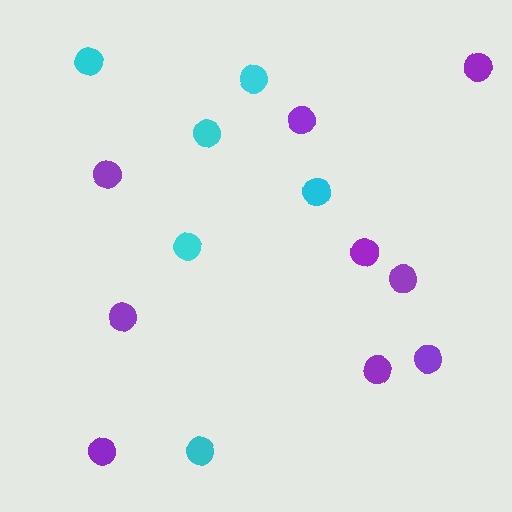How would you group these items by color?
There are 2 groups: one group of purple circles (9) and one group of cyan circles (6).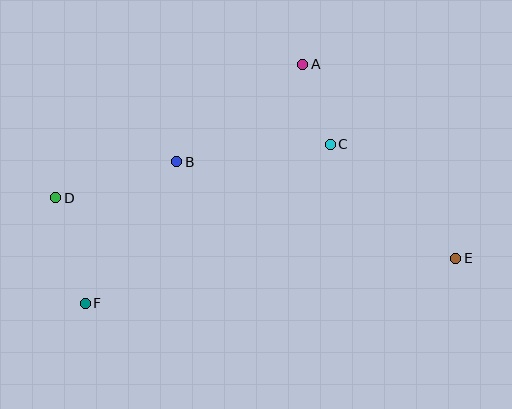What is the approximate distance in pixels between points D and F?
The distance between D and F is approximately 109 pixels.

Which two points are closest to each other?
Points A and C are closest to each other.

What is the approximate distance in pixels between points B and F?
The distance between B and F is approximately 168 pixels.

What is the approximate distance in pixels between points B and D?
The distance between B and D is approximately 126 pixels.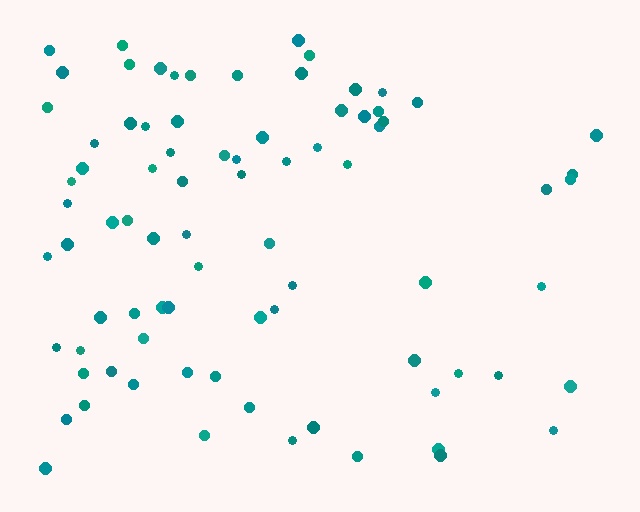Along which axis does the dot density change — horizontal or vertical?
Horizontal.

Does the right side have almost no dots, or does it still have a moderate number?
Still a moderate number, just noticeably fewer than the left.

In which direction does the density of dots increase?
From right to left, with the left side densest.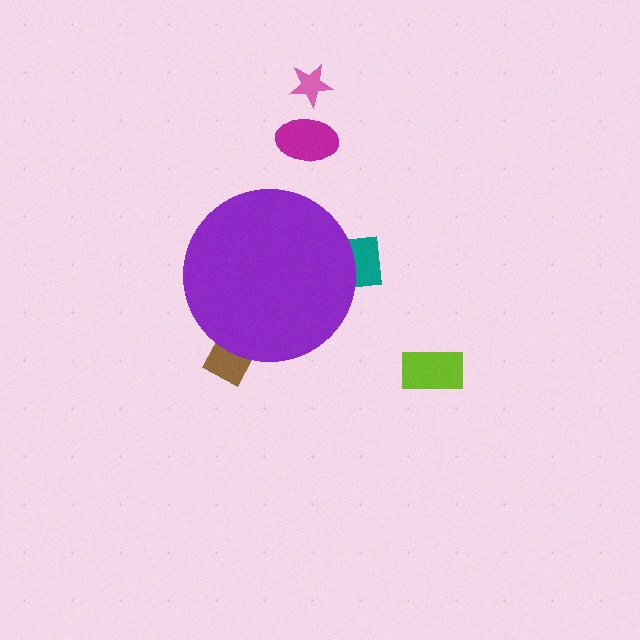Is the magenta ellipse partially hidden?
No, the magenta ellipse is fully visible.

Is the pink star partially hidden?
No, the pink star is fully visible.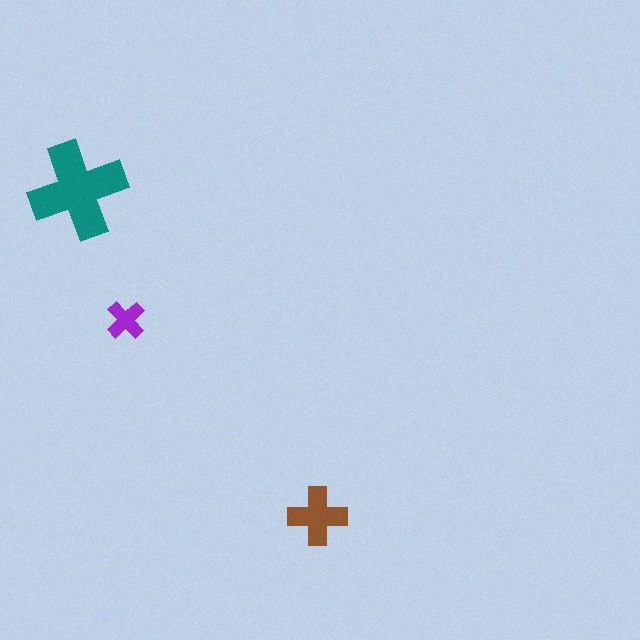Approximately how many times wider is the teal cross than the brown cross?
About 1.5 times wider.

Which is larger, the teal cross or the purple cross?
The teal one.